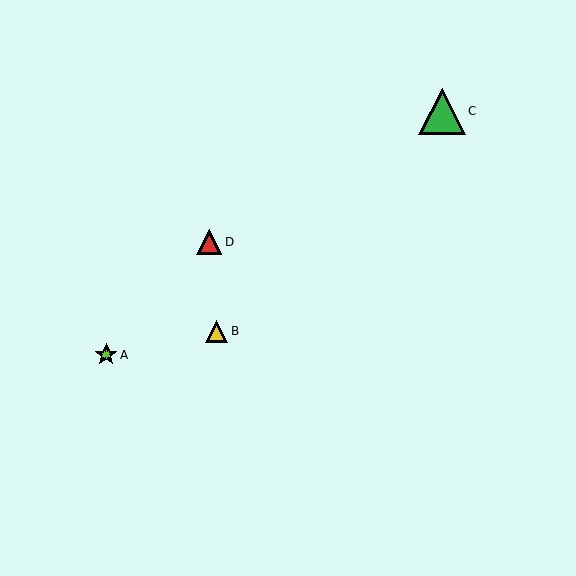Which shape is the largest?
The green triangle (labeled C) is the largest.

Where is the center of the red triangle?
The center of the red triangle is at (209, 242).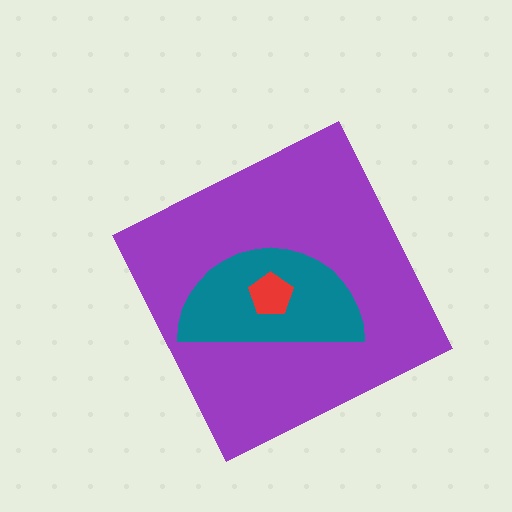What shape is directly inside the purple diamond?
The teal semicircle.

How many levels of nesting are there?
3.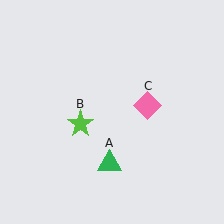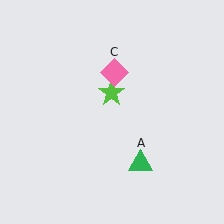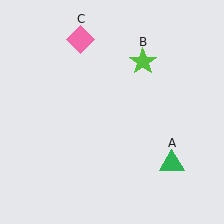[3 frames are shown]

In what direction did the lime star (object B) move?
The lime star (object B) moved up and to the right.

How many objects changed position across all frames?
3 objects changed position: green triangle (object A), lime star (object B), pink diamond (object C).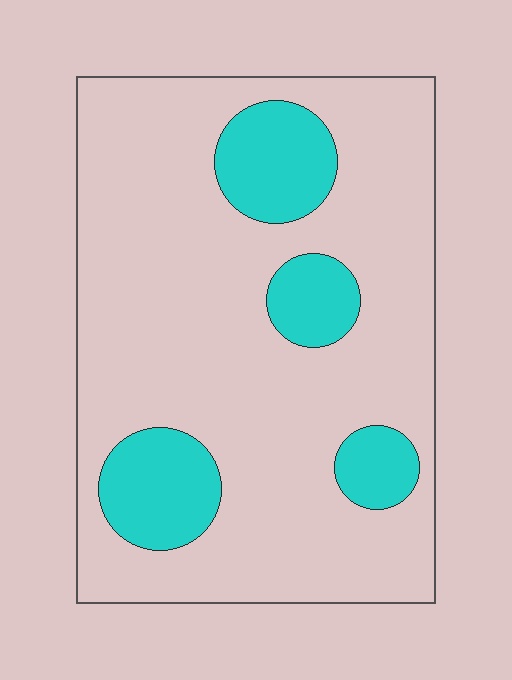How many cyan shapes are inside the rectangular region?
4.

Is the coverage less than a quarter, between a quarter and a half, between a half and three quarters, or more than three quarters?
Less than a quarter.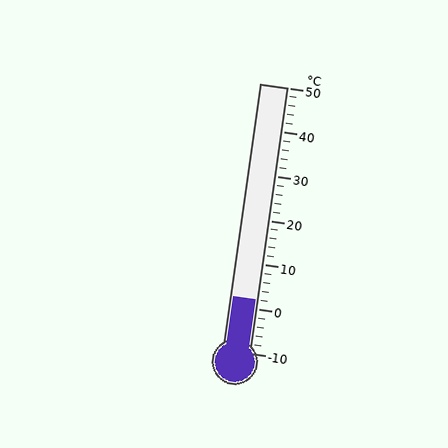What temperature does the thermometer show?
The thermometer shows approximately 2°C.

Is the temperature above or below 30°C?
The temperature is below 30°C.